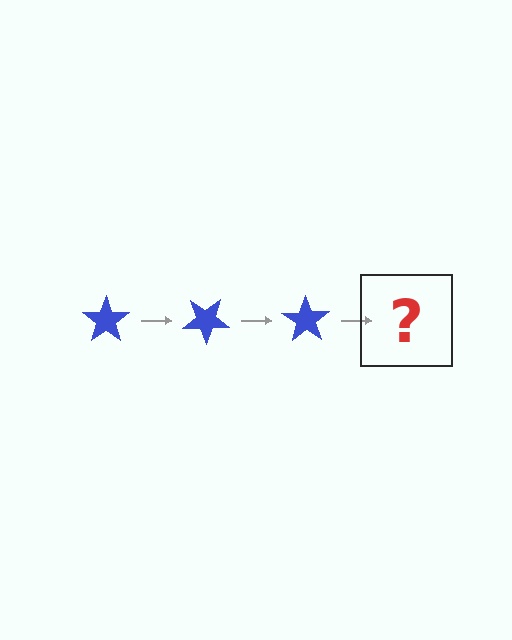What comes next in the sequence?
The next element should be a blue star rotated 105 degrees.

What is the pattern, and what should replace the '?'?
The pattern is that the star rotates 35 degrees each step. The '?' should be a blue star rotated 105 degrees.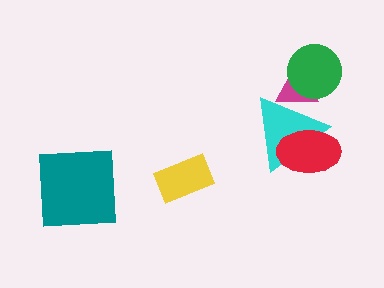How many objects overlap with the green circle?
1 object overlaps with the green circle.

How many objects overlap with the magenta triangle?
2 objects overlap with the magenta triangle.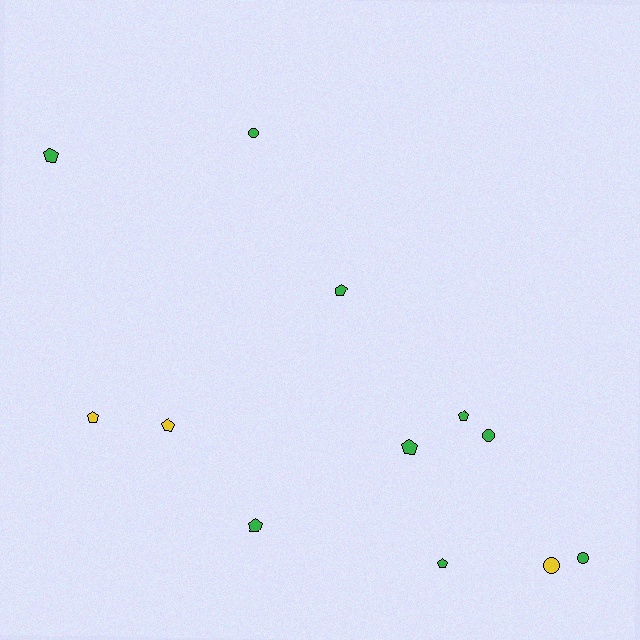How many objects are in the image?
There are 12 objects.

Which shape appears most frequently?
Pentagon, with 8 objects.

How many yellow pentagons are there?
There are 2 yellow pentagons.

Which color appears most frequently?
Green, with 9 objects.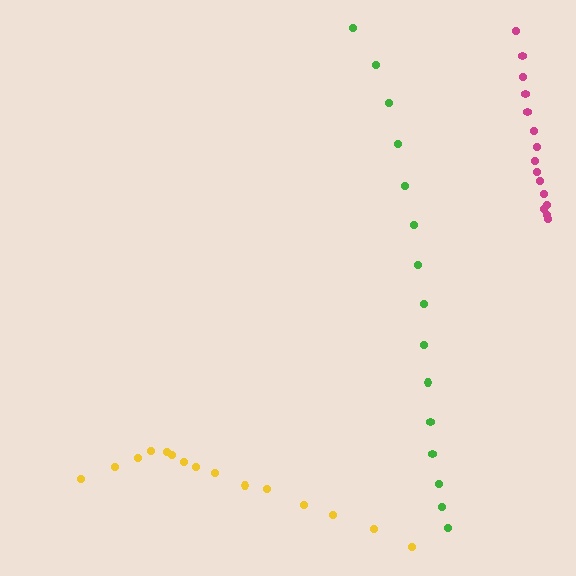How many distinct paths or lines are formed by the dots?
There are 3 distinct paths.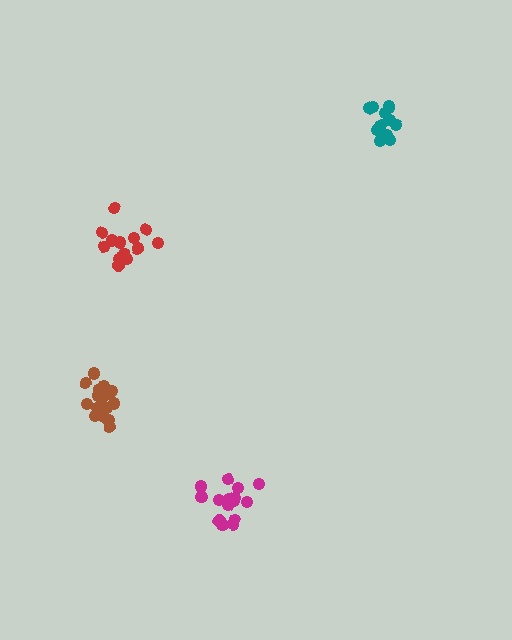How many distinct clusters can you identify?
There are 4 distinct clusters.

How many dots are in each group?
Group 1: 15 dots, Group 2: 13 dots, Group 3: 18 dots, Group 4: 13 dots (59 total).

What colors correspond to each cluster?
The clusters are colored: magenta, teal, brown, red.